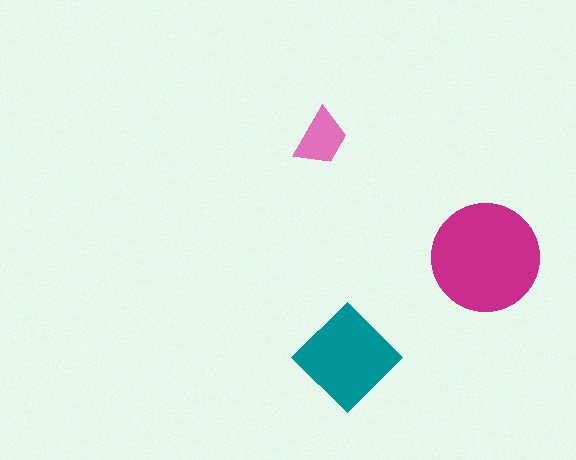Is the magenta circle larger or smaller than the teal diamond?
Larger.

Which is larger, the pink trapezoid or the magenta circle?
The magenta circle.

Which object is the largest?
The magenta circle.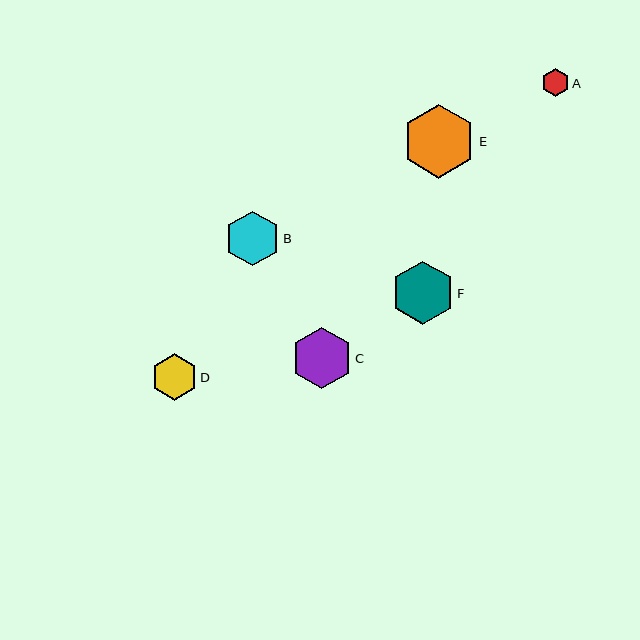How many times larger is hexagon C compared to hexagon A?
Hexagon C is approximately 2.2 times the size of hexagon A.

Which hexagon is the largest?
Hexagon E is the largest with a size of approximately 74 pixels.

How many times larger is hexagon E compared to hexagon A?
Hexagon E is approximately 2.7 times the size of hexagon A.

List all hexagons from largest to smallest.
From largest to smallest: E, F, C, B, D, A.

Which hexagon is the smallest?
Hexagon A is the smallest with a size of approximately 28 pixels.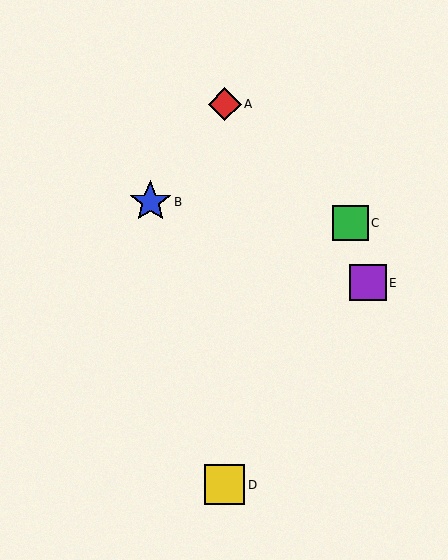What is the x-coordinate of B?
Object B is at x≈150.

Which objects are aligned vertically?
Objects A, D are aligned vertically.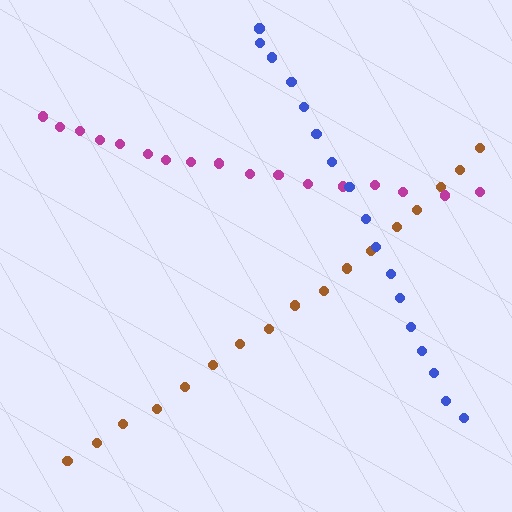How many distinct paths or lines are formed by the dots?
There are 3 distinct paths.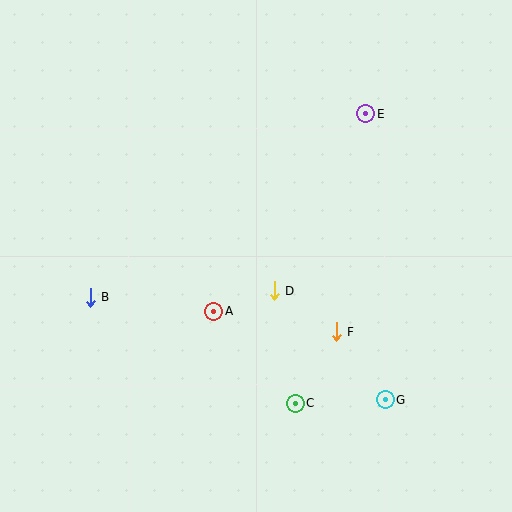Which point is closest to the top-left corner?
Point B is closest to the top-left corner.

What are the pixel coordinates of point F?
Point F is at (336, 332).